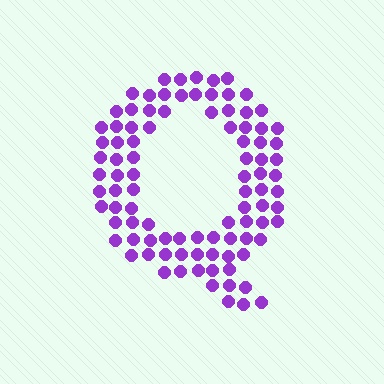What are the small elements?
The small elements are circles.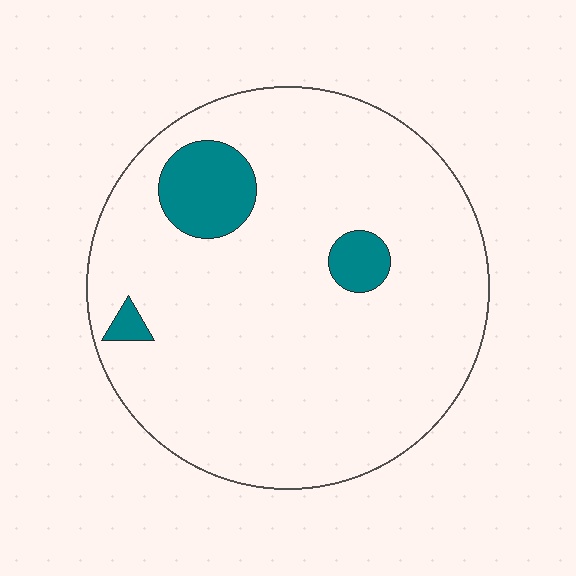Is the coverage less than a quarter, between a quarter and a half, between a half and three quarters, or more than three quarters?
Less than a quarter.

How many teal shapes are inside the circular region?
3.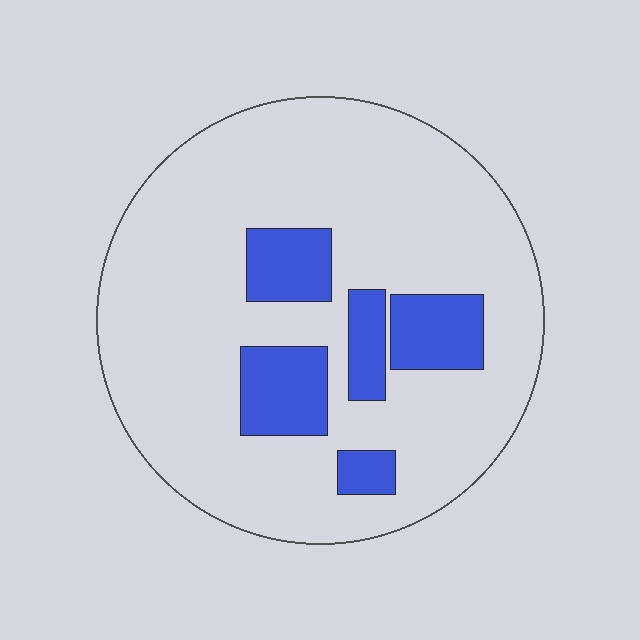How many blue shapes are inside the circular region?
5.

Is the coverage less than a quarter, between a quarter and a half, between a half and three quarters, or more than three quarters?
Less than a quarter.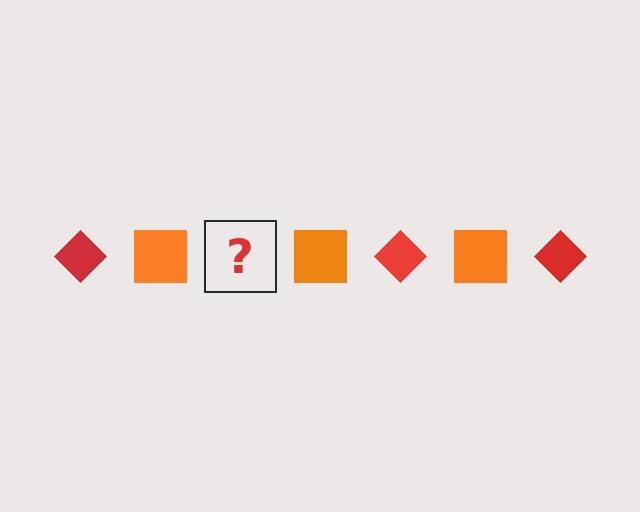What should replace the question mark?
The question mark should be replaced with a red diamond.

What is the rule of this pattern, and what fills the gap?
The rule is that the pattern alternates between red diamond and orange square. The gap should be filled with a red diamond.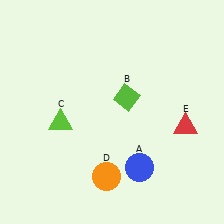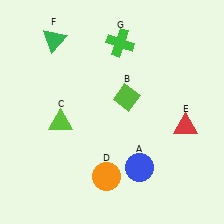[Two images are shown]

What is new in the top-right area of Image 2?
A green cross (G) was added in the top-right area of Image 2.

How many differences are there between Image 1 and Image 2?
There are 2 differences between the two images.